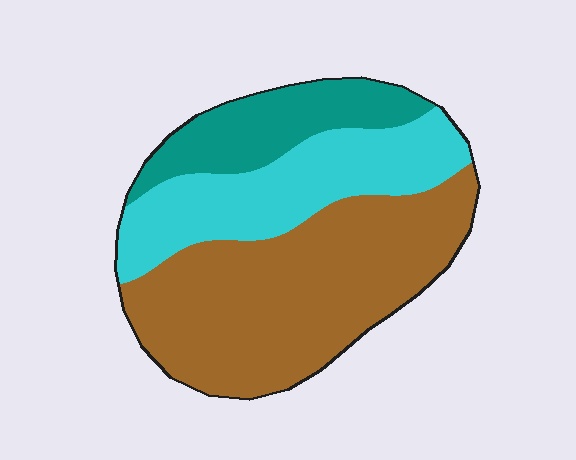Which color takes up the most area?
Brown, at roughly 50%.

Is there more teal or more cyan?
Cyan.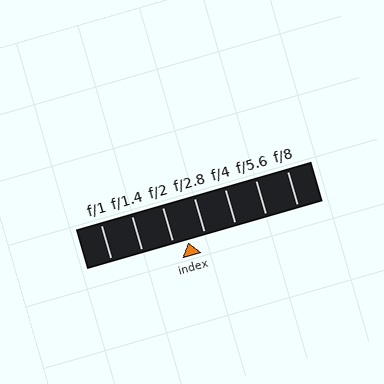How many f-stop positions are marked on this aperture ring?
There are 7 f-stop positions marked.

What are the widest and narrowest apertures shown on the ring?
The widest aperture shown is f/1 and the narrowest is f/8.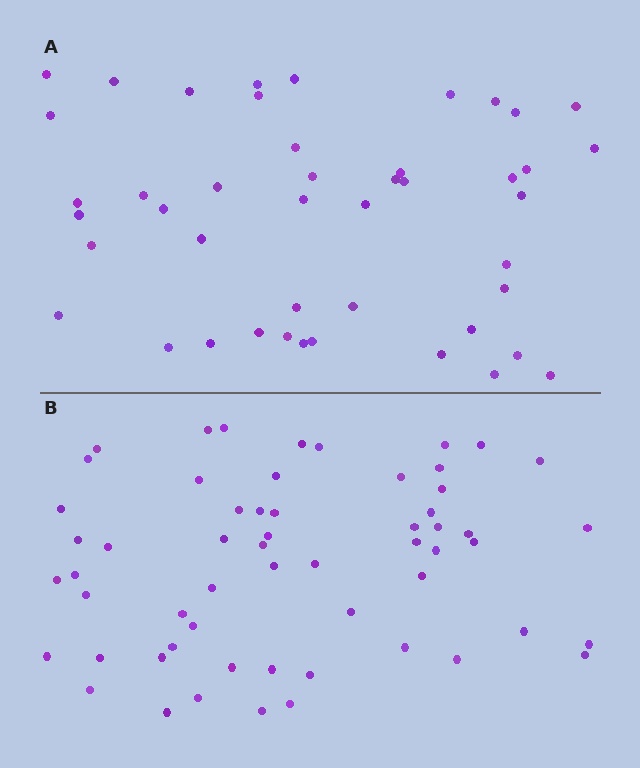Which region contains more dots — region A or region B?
Region B (the bottom region) has more dots.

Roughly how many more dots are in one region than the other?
Region B has approximately 15 more dots than region A.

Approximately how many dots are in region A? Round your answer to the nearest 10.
About 40 dots. (The exact count is 45, which rounds to 40.)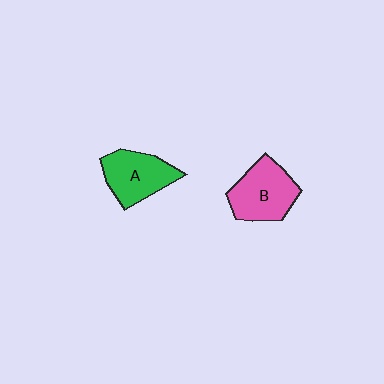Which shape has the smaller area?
Shape A (green).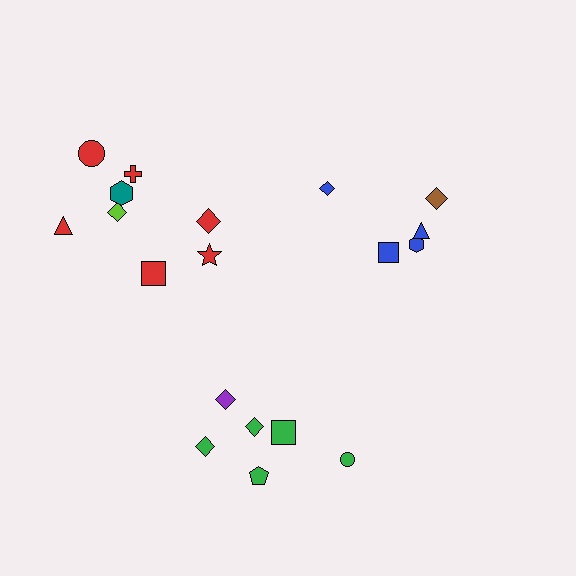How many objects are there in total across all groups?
There are 19 objects.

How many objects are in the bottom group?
There are 6 objects.